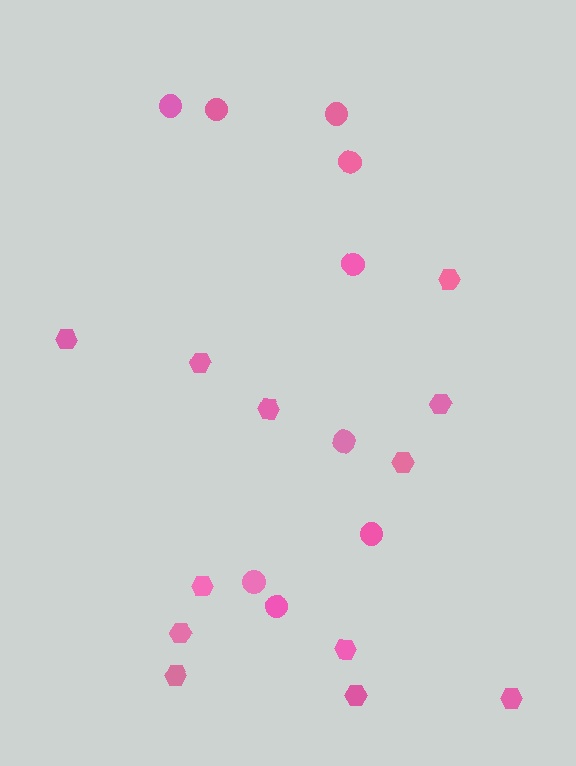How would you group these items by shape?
There are 2 groups: one group of circles (9) and one group of hexagons (12).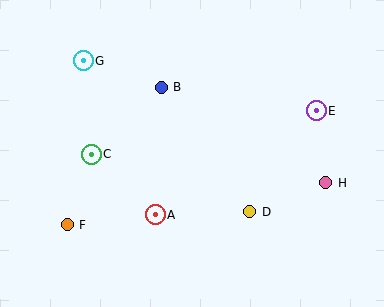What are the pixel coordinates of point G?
Point G is at (83, 61).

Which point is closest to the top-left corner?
Point G is closest to the top-left corner.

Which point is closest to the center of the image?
Point A at (155, 215) is closest to the center.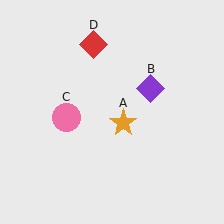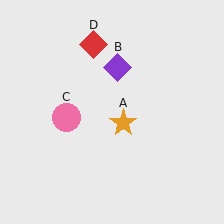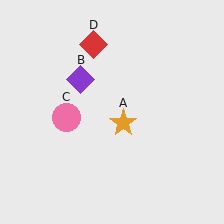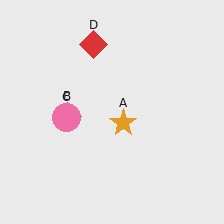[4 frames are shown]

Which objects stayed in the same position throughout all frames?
Orange star (object A) and pink circle (object C) and red diamond (object D) remained stationary.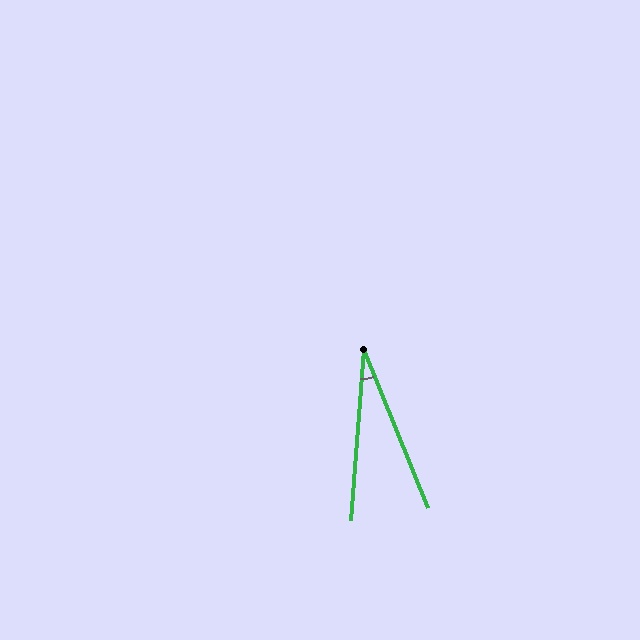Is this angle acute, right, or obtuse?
It is acute.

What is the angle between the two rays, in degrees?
Approximately 27 degrees.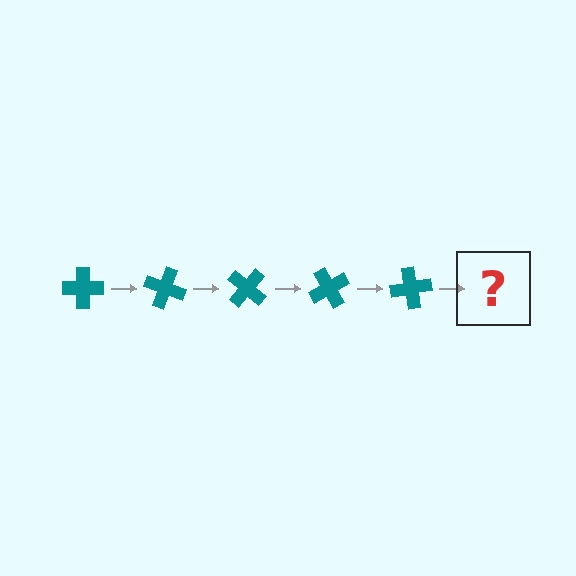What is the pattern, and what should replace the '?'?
The pattern is that the cross rotates 20 degrees each step. The '?' should be a teal cross rotated 100 degrees.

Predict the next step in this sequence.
The next step is a teal cross rotated 100 degrees.